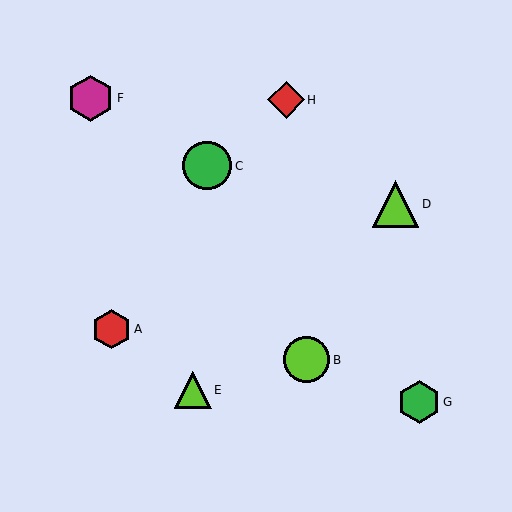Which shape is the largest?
The green circle (labeled C) is the largest.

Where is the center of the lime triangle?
The center of the lime triangle is at (193, 390).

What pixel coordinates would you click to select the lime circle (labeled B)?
Click at (307, 360) to select the lime circle B.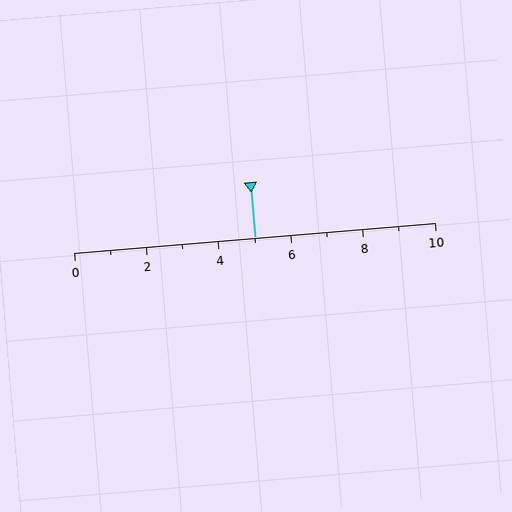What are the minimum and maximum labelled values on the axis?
The axis runs from 0 to 10.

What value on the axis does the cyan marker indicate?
The marker indicates approximately 5.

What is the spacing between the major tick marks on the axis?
The major ticks are spaced 2 apart.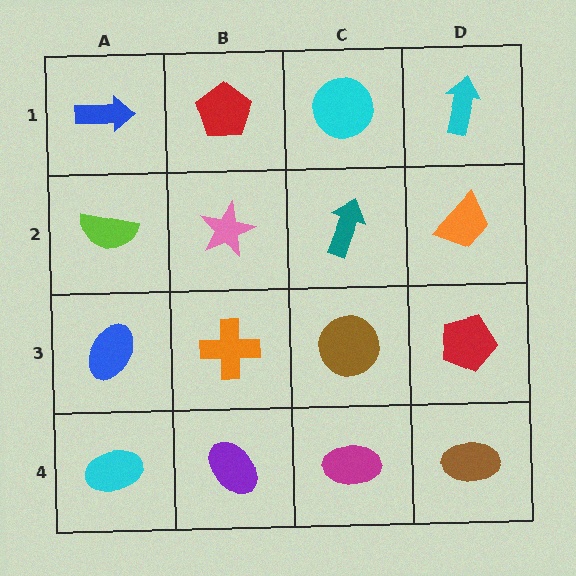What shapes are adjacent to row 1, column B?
A pink star (row 2, column B), a blue arrow (row 1, column A), a cyan circle (row 1, column C).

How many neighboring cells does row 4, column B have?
3.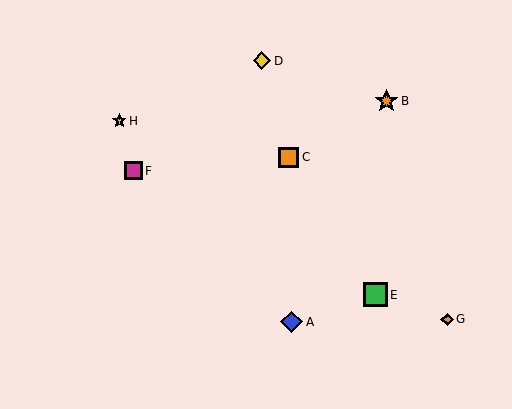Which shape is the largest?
The green square (labeled E) is the largest.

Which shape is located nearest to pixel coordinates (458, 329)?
The orange diamond (labeled G) at (447, 319) is nearest to that location.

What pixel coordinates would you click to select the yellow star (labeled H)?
Click at (119, 121) to select the yellow star H.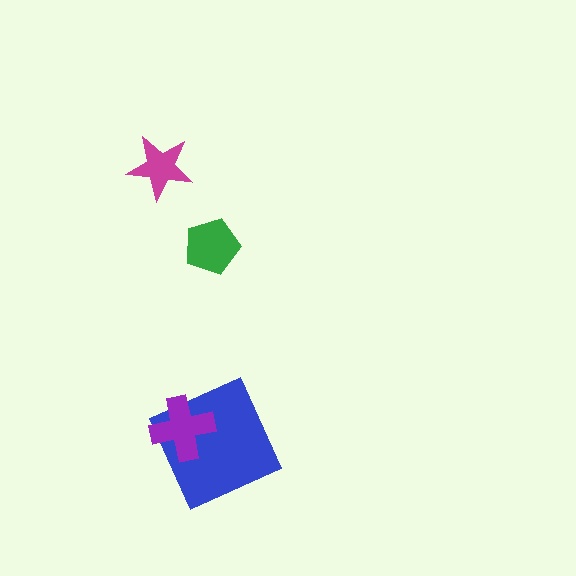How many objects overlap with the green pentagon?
0 objects overlap with the green pentagon.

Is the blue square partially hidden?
Yes, it is partially covered by another shape.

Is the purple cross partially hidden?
No, no other shape covers it.